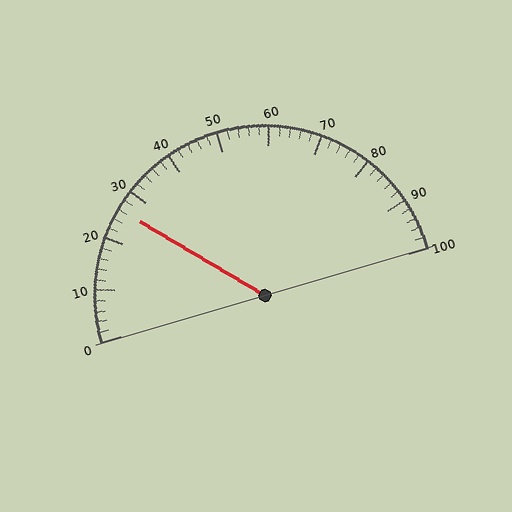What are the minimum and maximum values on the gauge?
The gauge ranges from 0 to 100.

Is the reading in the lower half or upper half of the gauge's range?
The reading is in the lower half of the range (0 to 100).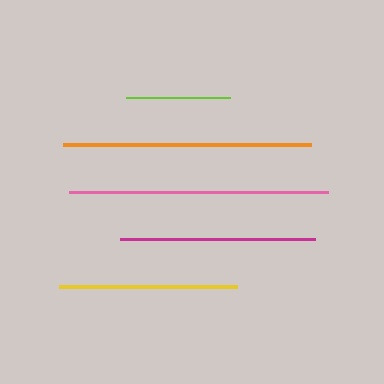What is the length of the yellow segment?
The yellow segment is approximately 178 pixels long.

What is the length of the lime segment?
The lime segment is approximately 104 pixels long.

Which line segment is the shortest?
The lime line is the shortest at approximately 104 pixels.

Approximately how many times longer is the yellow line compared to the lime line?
The yellow line is approximately 1.7 times the length of the lime line.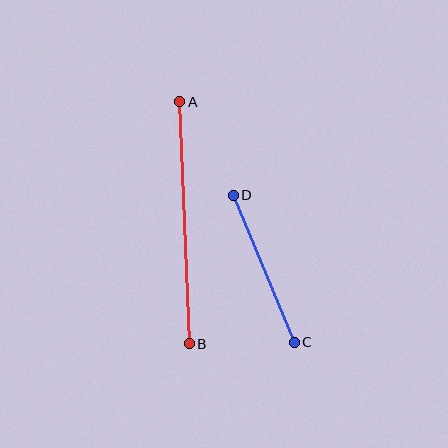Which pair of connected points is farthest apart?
Points A and B are farthest apart.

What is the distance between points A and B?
The distance is approximately 242 pixels.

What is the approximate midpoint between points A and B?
The midpoint is at approximately (185, 223) pixels.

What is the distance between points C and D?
The distance is approximately 159 pixels.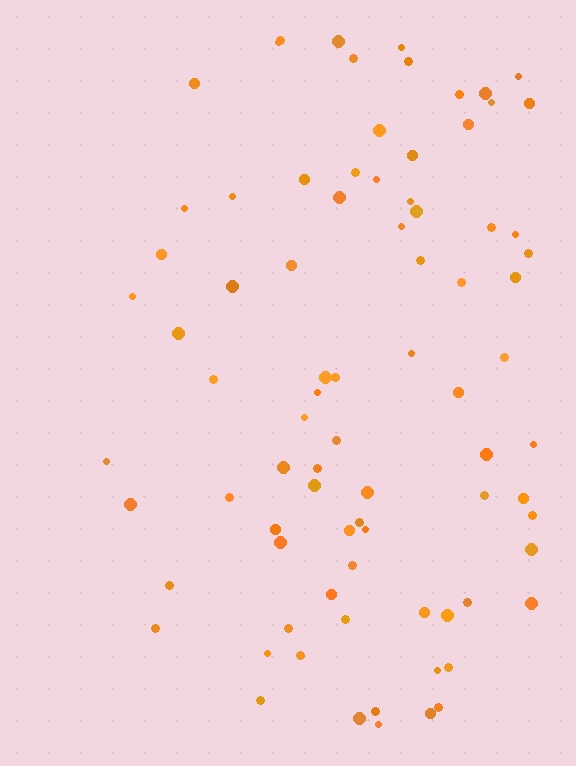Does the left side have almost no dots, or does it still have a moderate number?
Still a moderate number, just noticeably fewer than the right.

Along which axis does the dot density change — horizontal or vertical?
Horizontal.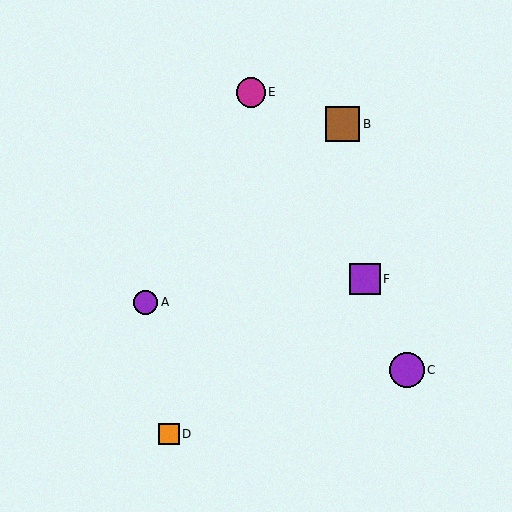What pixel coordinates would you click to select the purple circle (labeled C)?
Click at (407, 370) to select the purple circle C.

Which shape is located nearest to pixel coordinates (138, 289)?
The purple circle (labeled A) at (146, 302) is nearest to that location.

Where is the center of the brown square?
The center of the brown square is at (343, 124).